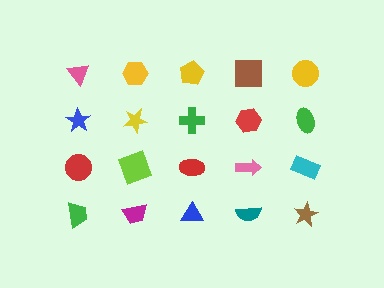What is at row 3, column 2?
A lime square.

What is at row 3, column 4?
A pink arrow.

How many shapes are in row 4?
5 shapes.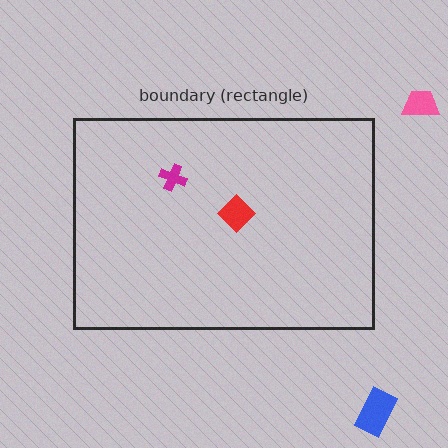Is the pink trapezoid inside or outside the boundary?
Outside.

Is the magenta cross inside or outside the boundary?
Inside.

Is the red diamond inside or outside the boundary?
Inside.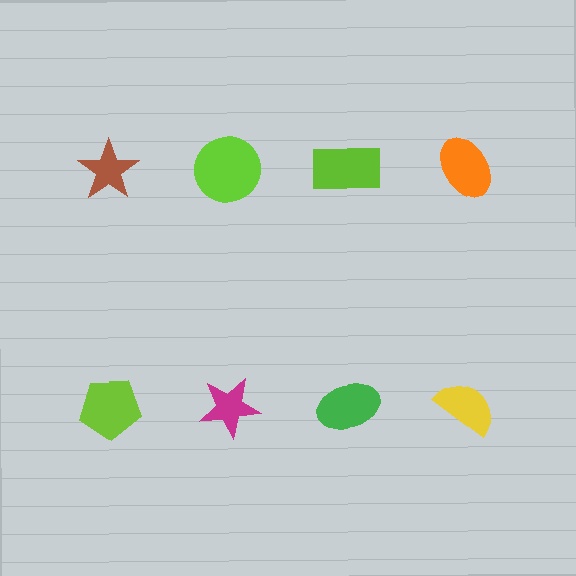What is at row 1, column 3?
A lime rectangle.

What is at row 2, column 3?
A green ellipse.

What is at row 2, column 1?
A lime pentagon.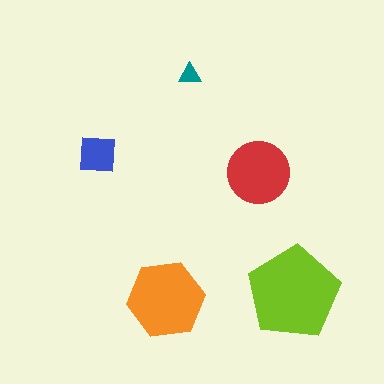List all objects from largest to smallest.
The lime pentagon, the orange hexagon, the red circle, the blue square, the teal triangle.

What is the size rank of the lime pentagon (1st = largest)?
1st.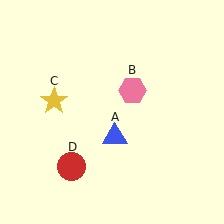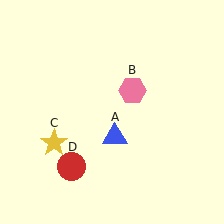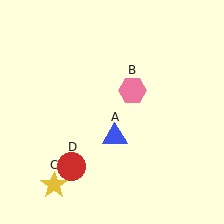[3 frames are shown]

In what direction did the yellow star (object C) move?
The yellow star (object C) moved down.